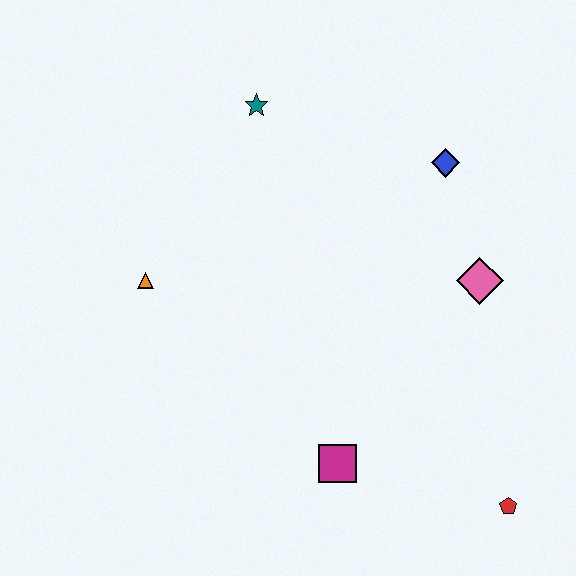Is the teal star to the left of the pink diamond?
Yes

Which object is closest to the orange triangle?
The teal star is closest to the orange triangle.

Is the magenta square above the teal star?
No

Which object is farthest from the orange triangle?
The red pentagon is farthest from the orange triangle.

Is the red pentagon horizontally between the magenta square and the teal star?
No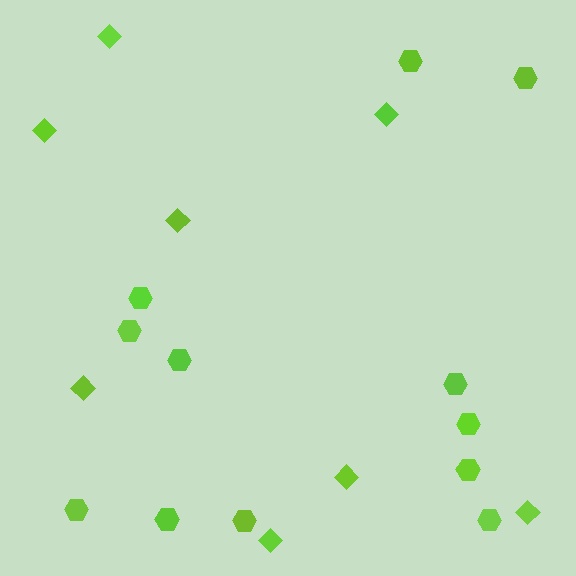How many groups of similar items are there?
There are 2 groups: one group of hexagons (12) and one group of diamonds (8).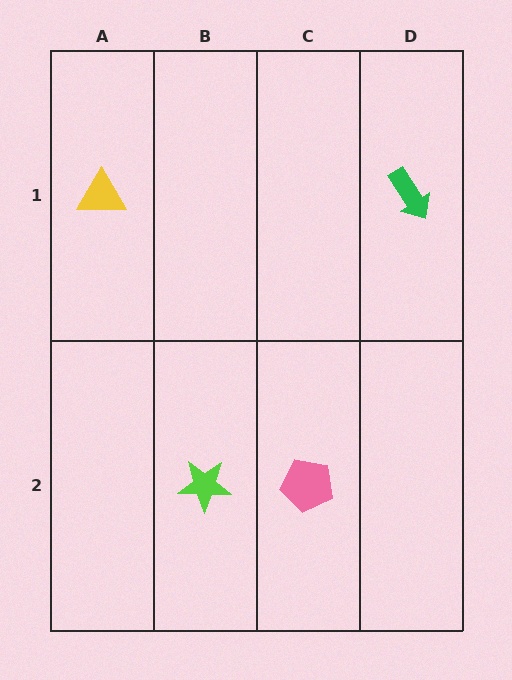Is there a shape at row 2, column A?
No, that cell is empty.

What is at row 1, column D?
A green arrow.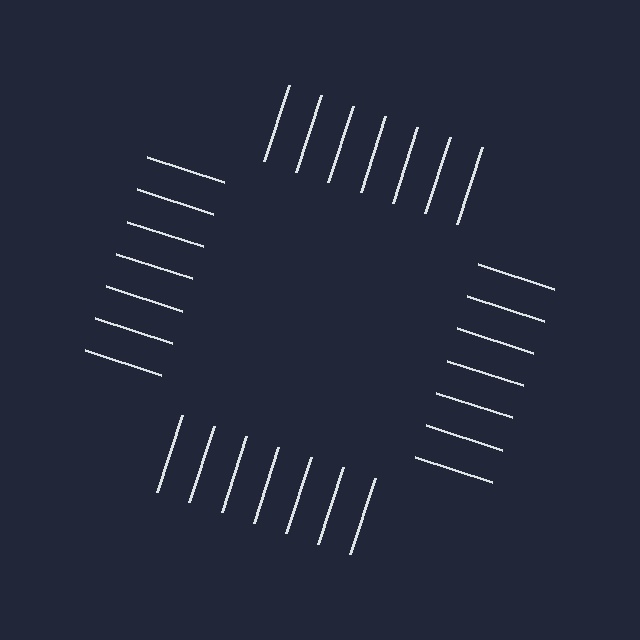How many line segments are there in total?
28 — 7 along each of the 4 edges.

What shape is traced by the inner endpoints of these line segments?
An illusory square — the line segments terminate on its edges but no continuous stroke is drawn.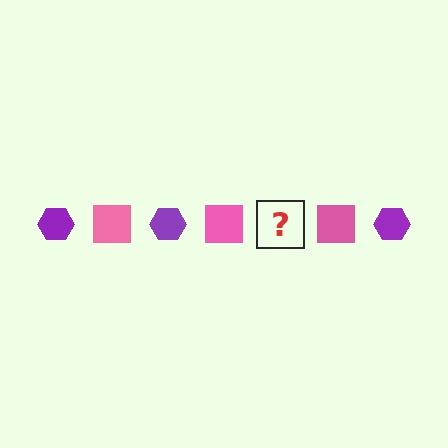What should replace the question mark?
The question mark should be replaced with a purple hexagon.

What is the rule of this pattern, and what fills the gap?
The rule is that the pattern alternates between purple hexagon and pink square. The gap should be filled with a purple hexagon.